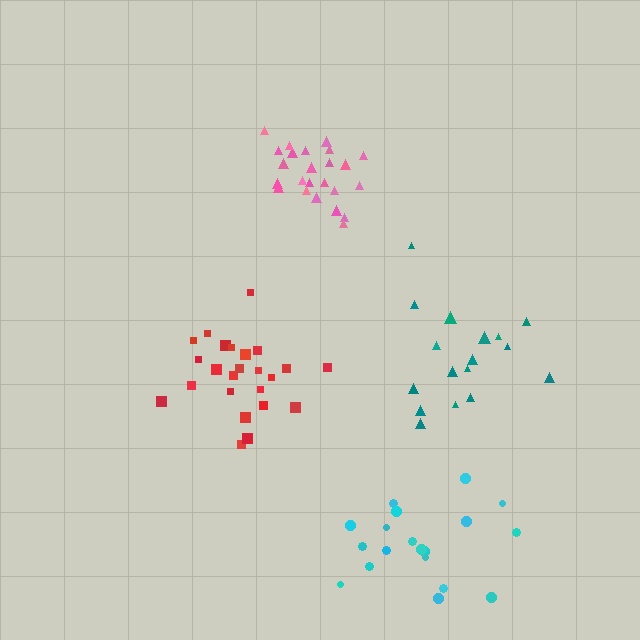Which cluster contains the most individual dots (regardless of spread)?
Pink (24).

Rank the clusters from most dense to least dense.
pink, red, teal, cyan.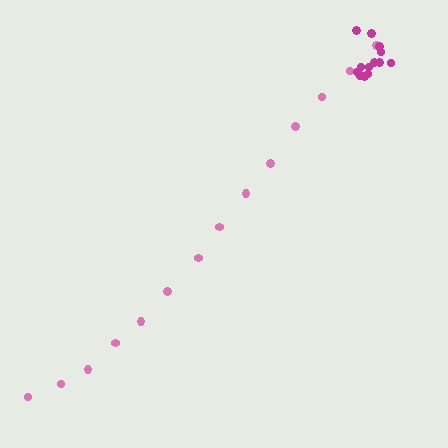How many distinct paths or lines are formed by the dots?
There are 2 distinct paths.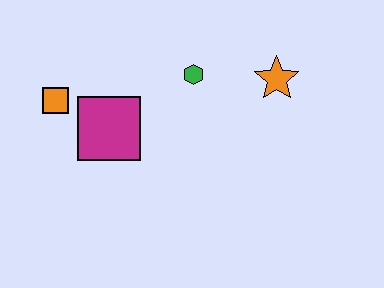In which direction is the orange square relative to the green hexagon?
The orange square is to the left of the green hexagon.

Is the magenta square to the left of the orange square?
No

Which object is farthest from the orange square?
The orange star is farthest from the orange square.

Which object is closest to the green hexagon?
The orange star is closest to the green hexagon.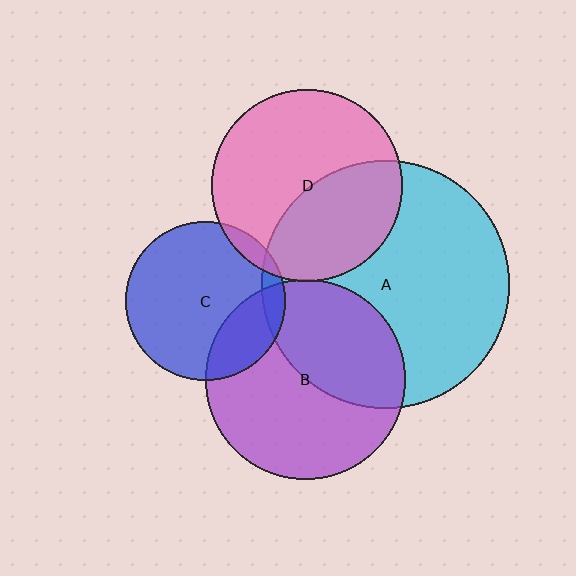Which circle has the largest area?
Circle A (cyan).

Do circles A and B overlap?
Yes.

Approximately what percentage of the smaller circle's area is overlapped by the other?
Approximately 40%.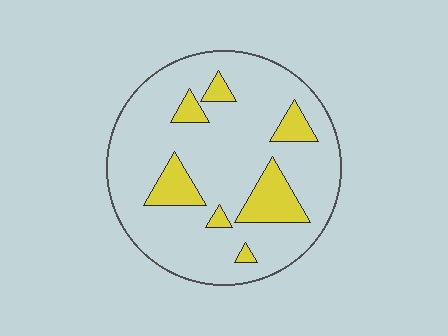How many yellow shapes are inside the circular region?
7.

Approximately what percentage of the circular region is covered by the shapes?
Approximately 15%.